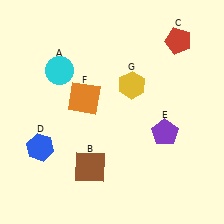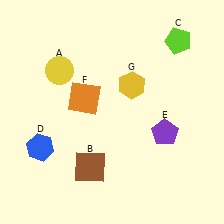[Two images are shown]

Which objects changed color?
A changed from cyan to yellow. C changed from red to lime.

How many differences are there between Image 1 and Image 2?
There are 2 differences between the two images.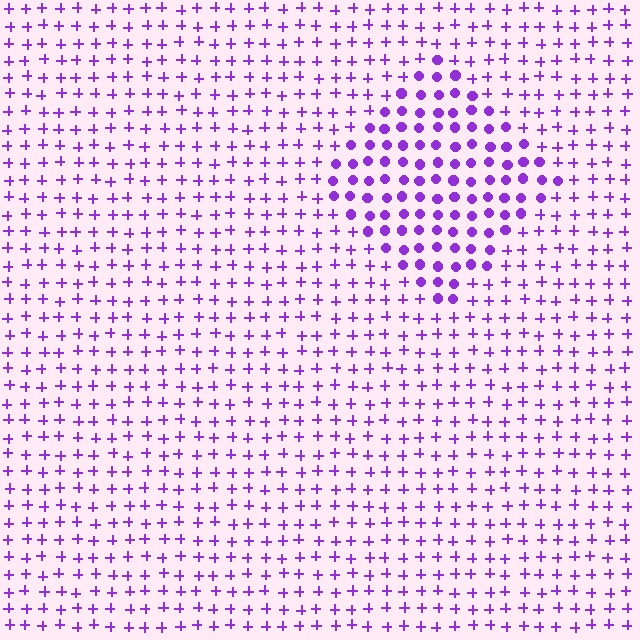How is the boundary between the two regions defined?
The boundary is defined by a change in element shape: circles inside vs. plus signs outside. All elements share the same color and spacing.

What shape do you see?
I see a diamond.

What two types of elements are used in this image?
The image uses circles inside the diamond region and plus signs outside it.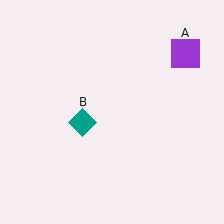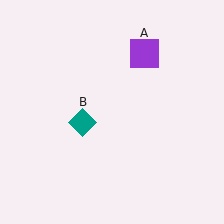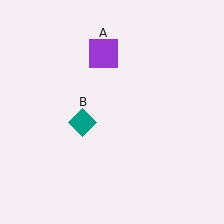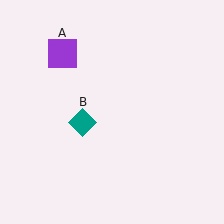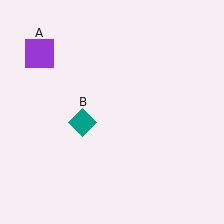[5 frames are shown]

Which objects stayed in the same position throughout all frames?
Teal diamond (object B) remained stationary.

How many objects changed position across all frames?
1 object changed position: purple square (object A).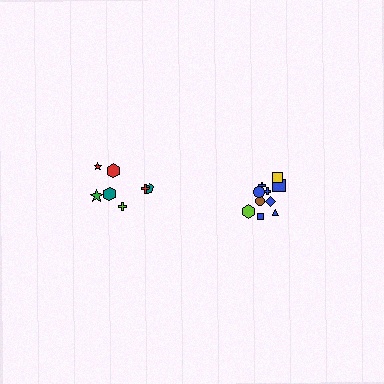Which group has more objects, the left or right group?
The right group.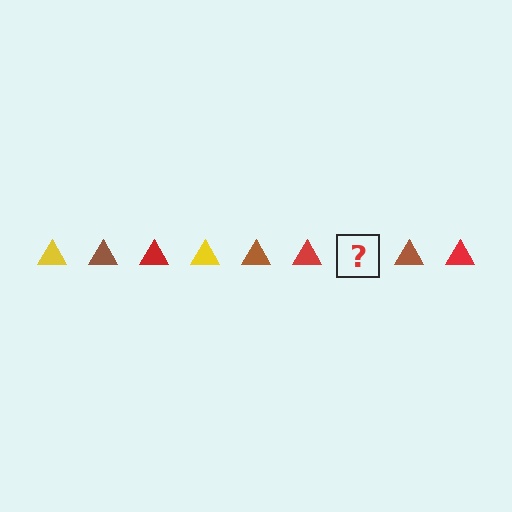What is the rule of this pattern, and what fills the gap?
The rule is that the pattern cycles through yellow, brown, red triangles. The gap should be filled with a yellow triangle.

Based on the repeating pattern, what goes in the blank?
The blank should be a yellow triangle.